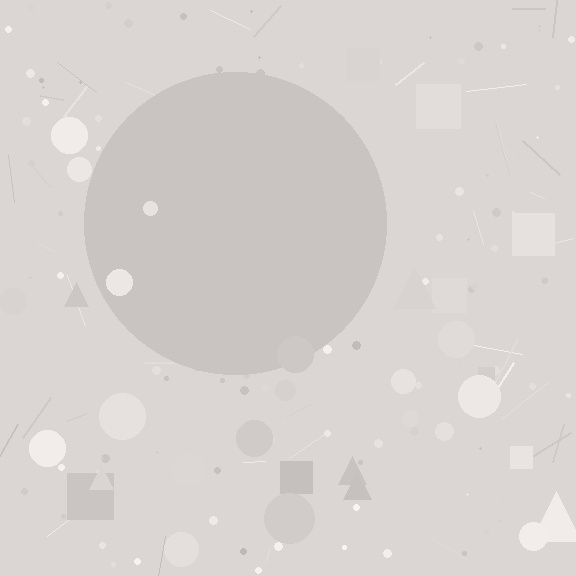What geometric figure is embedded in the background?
A circle is embedded in the background.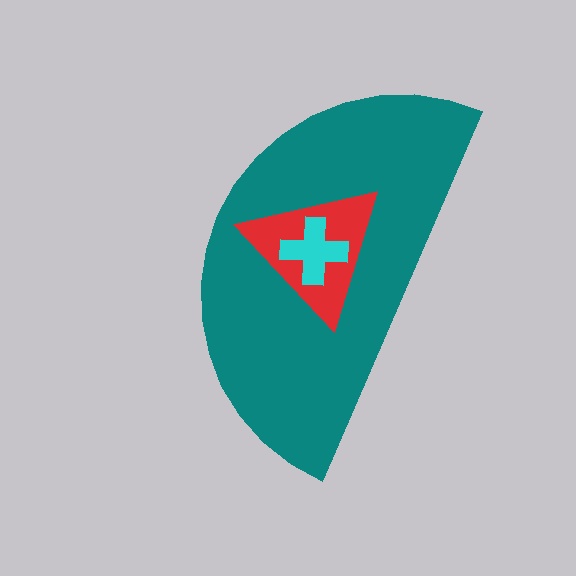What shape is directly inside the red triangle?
The cyan cross.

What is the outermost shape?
The teal semicircle.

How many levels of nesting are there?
3.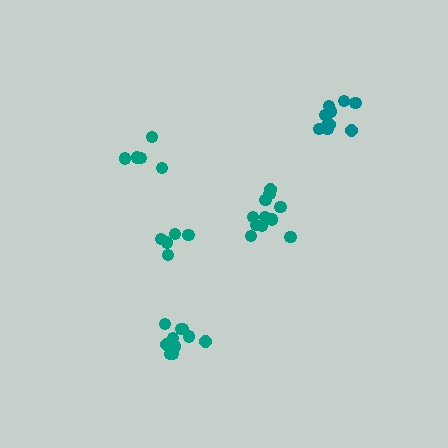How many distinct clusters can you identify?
There are 5 distinct clusters.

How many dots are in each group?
Group 1: 10 dots, Group 2: 5 dots, Group 3: 11 dots, Group 4: 11 dots, Group 5: 5 dots (42 total).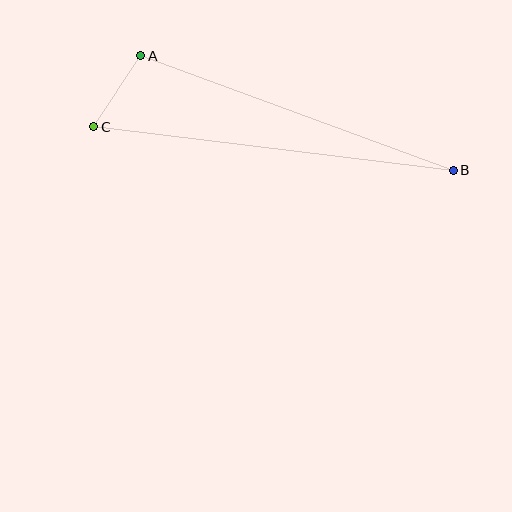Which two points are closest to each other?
Points A and C are closest to each other.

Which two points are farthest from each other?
Points B and C are farthest from each other.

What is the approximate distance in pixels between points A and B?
The distance between A and B is approximately 333 pixels.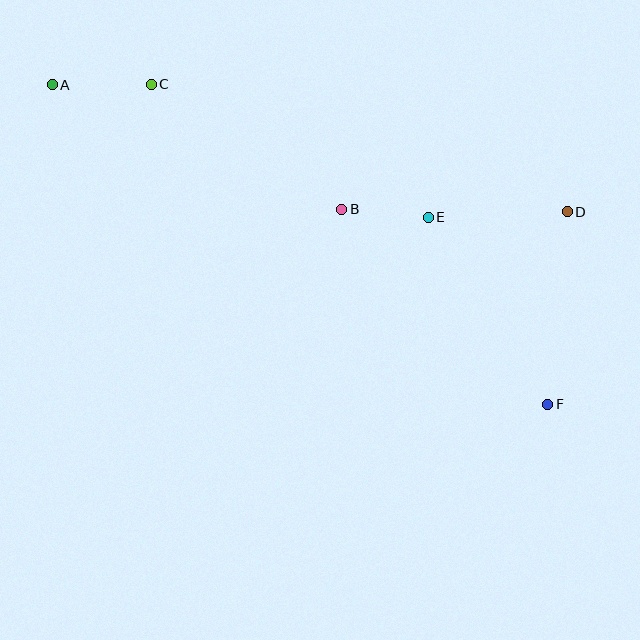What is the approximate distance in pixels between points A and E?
The distance between A and E is approximately 399 pixels.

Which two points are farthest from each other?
Points A and F are farthest from each other.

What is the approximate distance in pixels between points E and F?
The distance between E and F is approximately 222 pixels.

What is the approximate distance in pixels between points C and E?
The distance between C and E is approximately 307 pixels.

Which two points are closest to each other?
Points B and E are closest to each other.